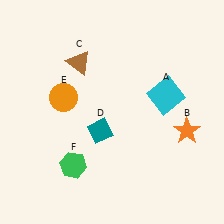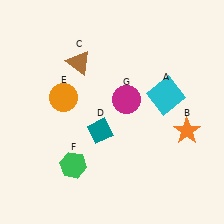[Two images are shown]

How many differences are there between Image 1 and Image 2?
There is 1 difference between the two images.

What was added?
A magenta circle (G) was added in Image 2.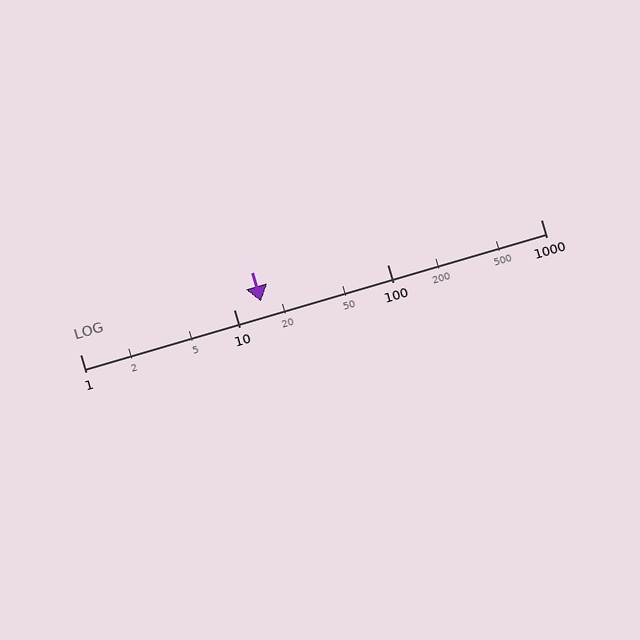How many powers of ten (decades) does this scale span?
The scale spans 3 decades, from 1 to 1000.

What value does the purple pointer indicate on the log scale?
The pointer indicates approximately 15.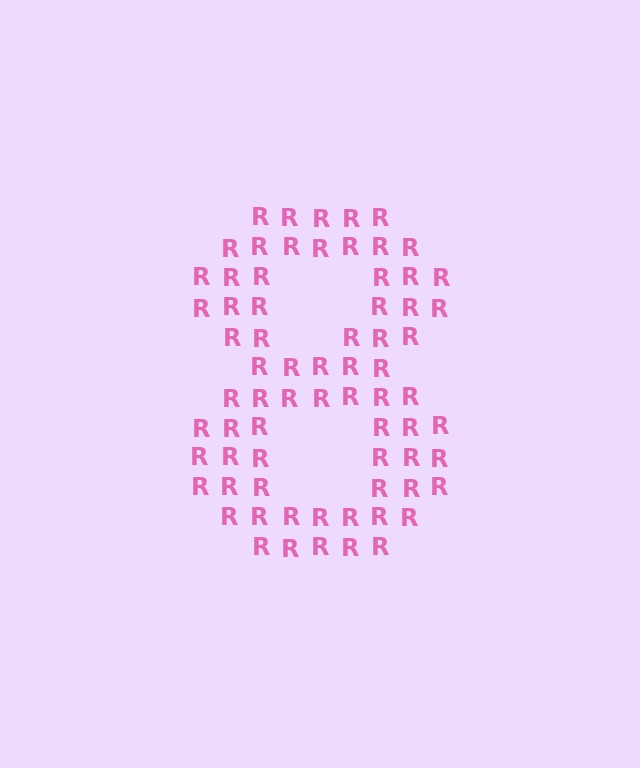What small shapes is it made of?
It is made of small letter R's.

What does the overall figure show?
The overall figure shows the digit 8.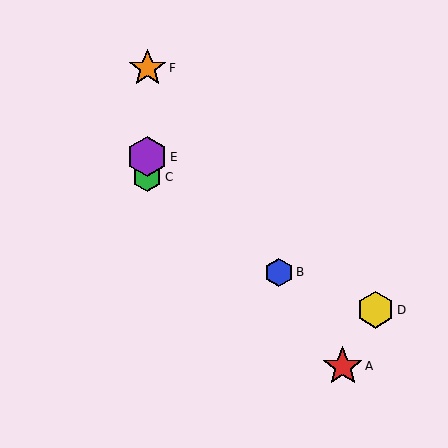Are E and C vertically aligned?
Yes, both are at x≈147.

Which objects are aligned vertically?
Objects C, E, F are aligned vertically.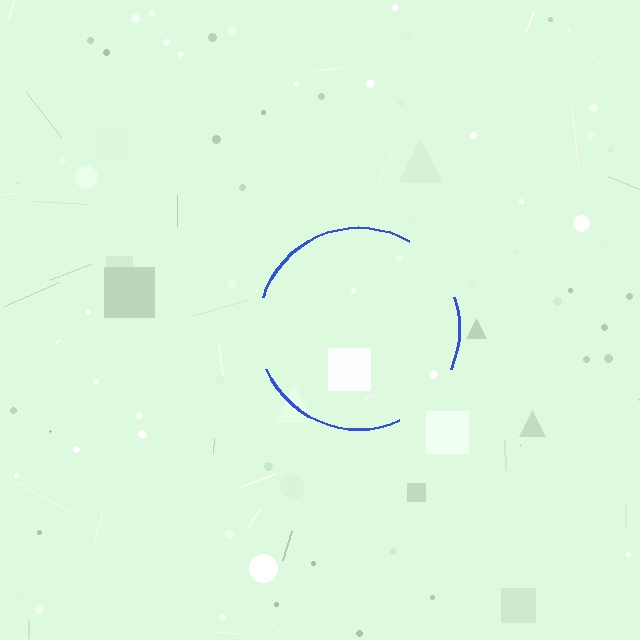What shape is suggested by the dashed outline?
The dashed outline suggests a circle.